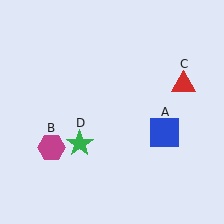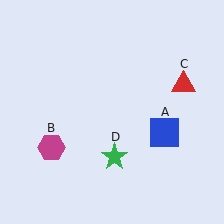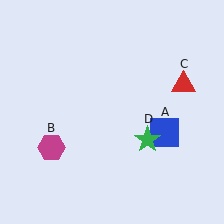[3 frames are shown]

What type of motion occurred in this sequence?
The green star (object D) rotated counterclockwise around the center of the scene.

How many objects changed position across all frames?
1 object changed position: green star (object D).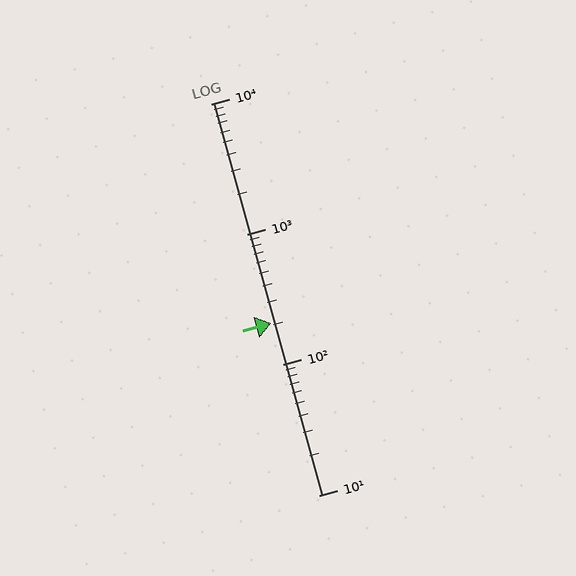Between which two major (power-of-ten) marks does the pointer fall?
The pointer is between 100 and 1000.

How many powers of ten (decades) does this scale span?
The scale spans 3 decades, from 10 to 10000.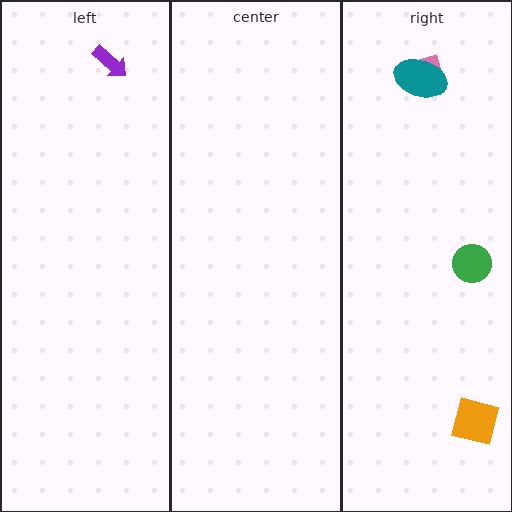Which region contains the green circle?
The right region.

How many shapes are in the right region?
4.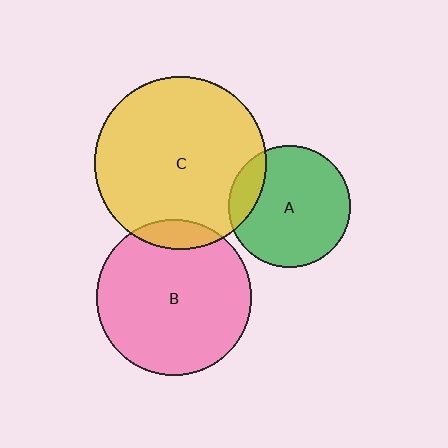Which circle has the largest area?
Circle C (yellow).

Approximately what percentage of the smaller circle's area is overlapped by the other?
Approximately 15%.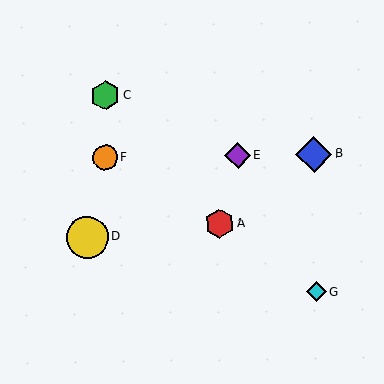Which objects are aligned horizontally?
Objects B, E, F are aligned horizontally.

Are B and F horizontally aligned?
Yes, both are at y≈154.